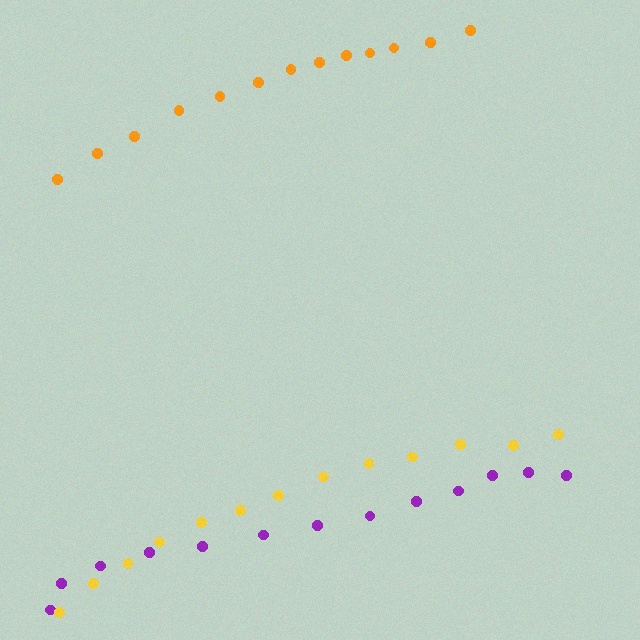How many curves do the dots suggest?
There are 3 distinct paths.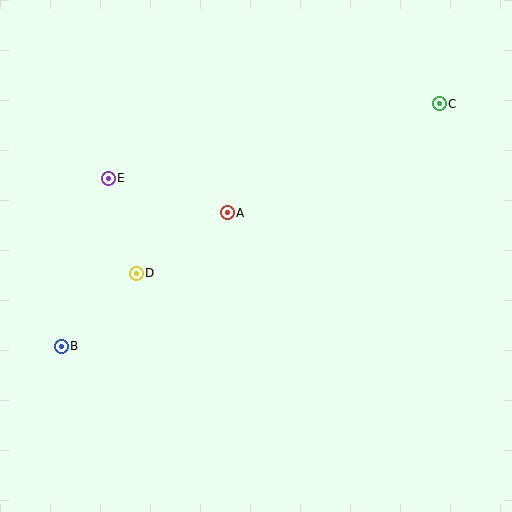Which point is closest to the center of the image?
Point A at (227, 213) is closest to the center.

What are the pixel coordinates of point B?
Point B is at (61, 346).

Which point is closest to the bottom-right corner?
Point A is closest to the bottom-right corner.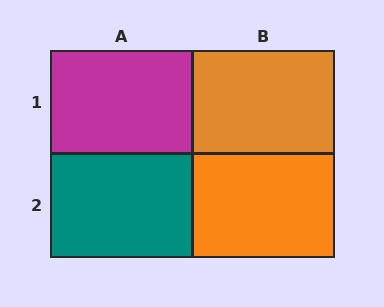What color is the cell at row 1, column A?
Magenta.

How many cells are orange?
2 cells are orange.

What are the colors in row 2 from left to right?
Teal, orange.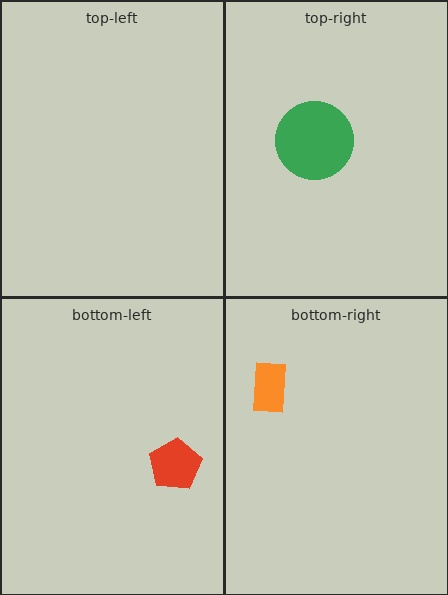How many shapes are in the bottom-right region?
1.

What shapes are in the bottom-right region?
The orange rectangle.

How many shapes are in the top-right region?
1.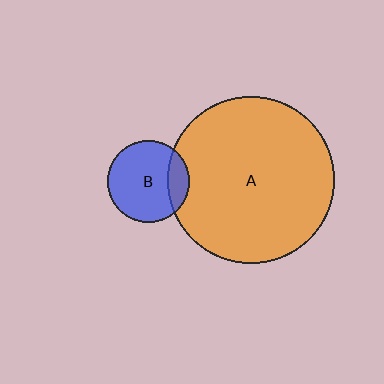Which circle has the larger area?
Circle A (orange).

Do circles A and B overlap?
Yes.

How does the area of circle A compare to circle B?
Approximately 4.1 times.